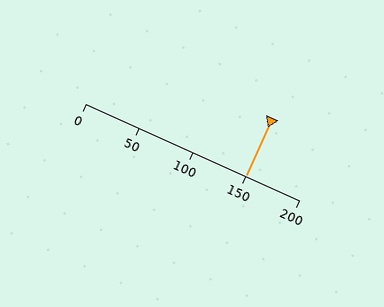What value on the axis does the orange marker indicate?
The marker indicates approximately 150.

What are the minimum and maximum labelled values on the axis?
The axis runs from 0 to 200.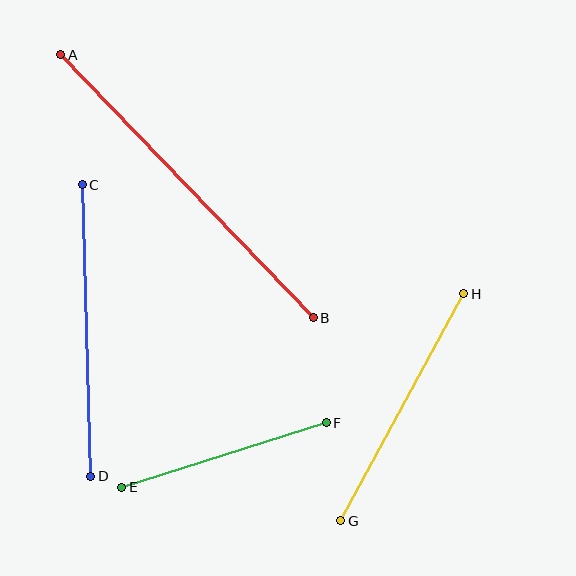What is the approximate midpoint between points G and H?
The midpoint is at approximately (402, 407) pixels.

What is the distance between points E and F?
The distance is approximately 214 pixels.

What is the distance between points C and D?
The distance is approximately 291 pixels.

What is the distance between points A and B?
The distance is approximately 364 pixels.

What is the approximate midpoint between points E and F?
The midpoint is at approximately (224, 455) pixels.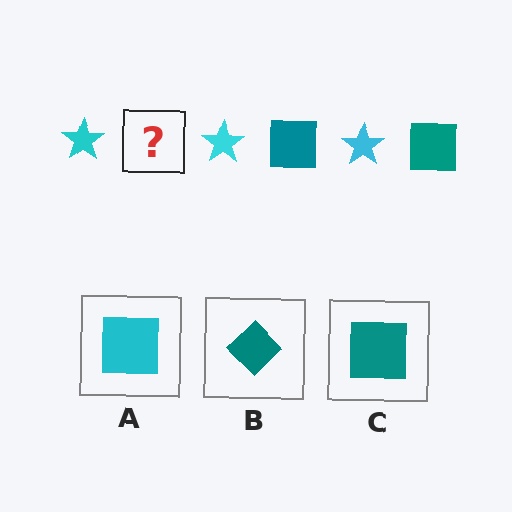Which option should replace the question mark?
Option C.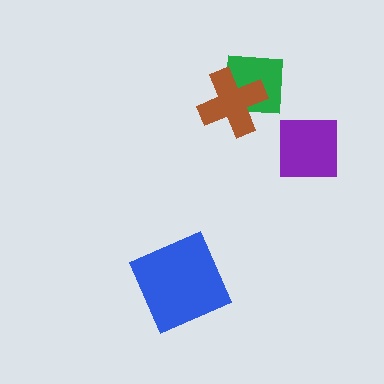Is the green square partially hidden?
Yes, it is partially covered by another shape.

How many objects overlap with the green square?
1 object overlaps with the green square.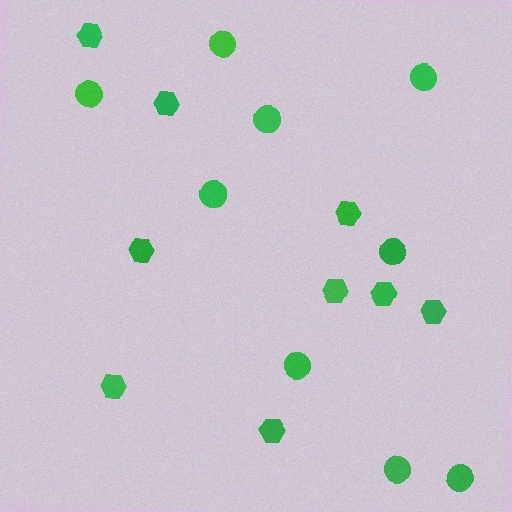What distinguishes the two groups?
There are 2 groups: one group of hexagons (9) and one group of circles (9).